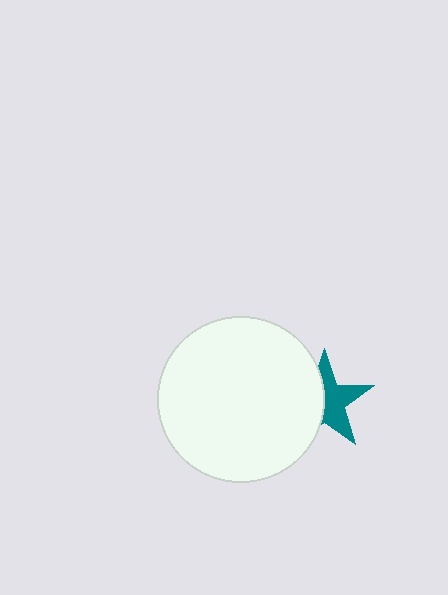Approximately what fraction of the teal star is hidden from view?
Roughly 46% of the teal star is hidden behind the white circle.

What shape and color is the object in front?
The object in front is a white circle.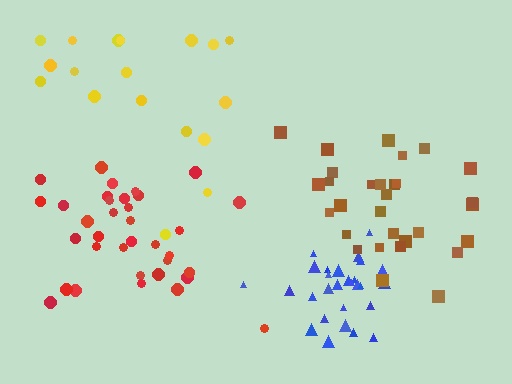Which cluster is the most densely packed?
Blue.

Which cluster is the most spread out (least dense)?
Yellow.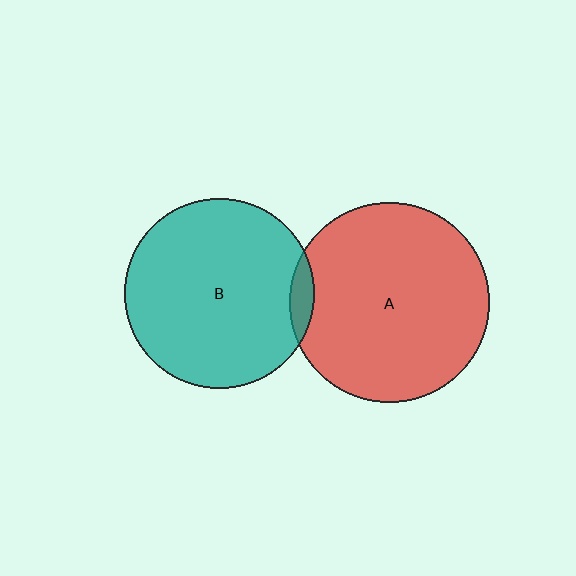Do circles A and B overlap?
Yes.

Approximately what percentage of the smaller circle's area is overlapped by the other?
Approximately 5%.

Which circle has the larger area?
Circle A (red).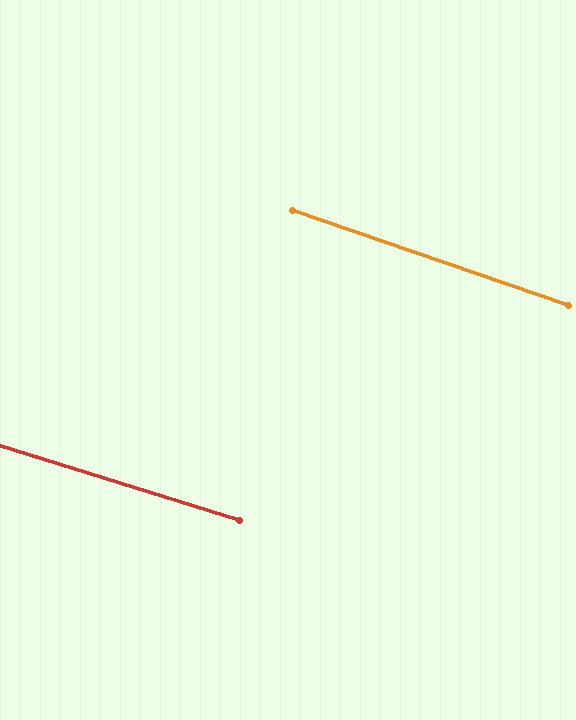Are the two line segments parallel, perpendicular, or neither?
Parallel — their directions differ by only 1.7°.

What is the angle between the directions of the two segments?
Approximately 2 degrees.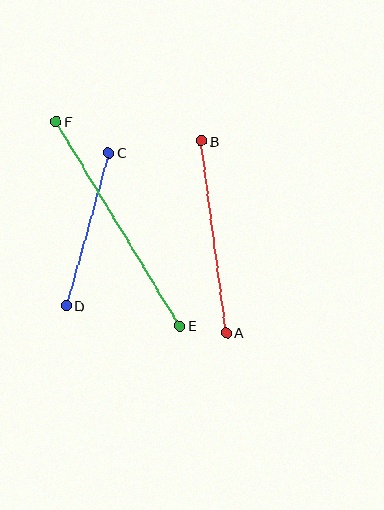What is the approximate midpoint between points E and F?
The midpoint is at approximately (118, 224) pixels.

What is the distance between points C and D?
The distance is approximately 159 pixels.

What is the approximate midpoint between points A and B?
The midpoint is at approximately (214, 237) pixels.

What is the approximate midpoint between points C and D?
The midpoint is at approximately (87, 229) pixels.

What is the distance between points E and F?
The distance is approximately 239 pixels.